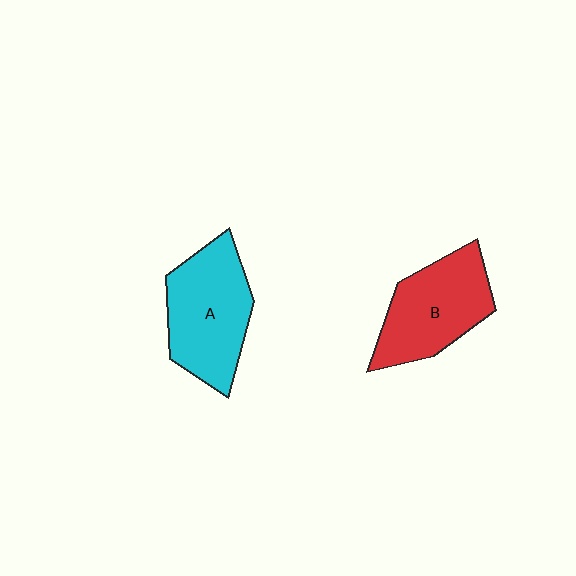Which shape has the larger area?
Shape A (cyan).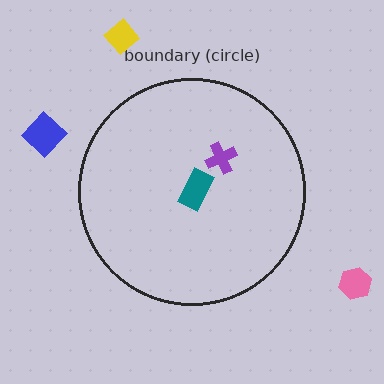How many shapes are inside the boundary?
2 inside, 3 outside.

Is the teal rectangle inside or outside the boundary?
Inside.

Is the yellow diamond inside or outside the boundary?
Outside.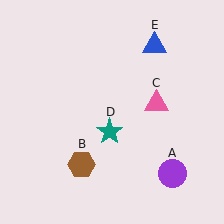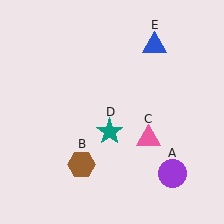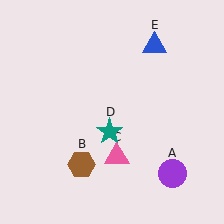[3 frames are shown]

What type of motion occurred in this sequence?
The pink triangle (object C) rotated clockwise around the center of the scene.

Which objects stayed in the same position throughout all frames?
Purple circle (object A) and brown hexagon (object B) and teal star (object D) and blue triangle (object E) remained stationary.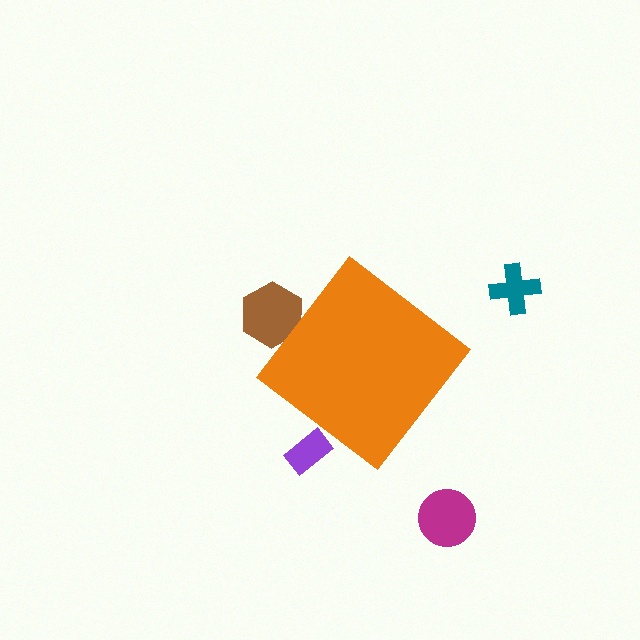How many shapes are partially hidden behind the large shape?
2 shapes are partially hidden.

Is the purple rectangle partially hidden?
Yes, the purple rectangle is partially hidden behind the orange diamond.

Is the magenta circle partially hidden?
No, the magenta circle is fully visible.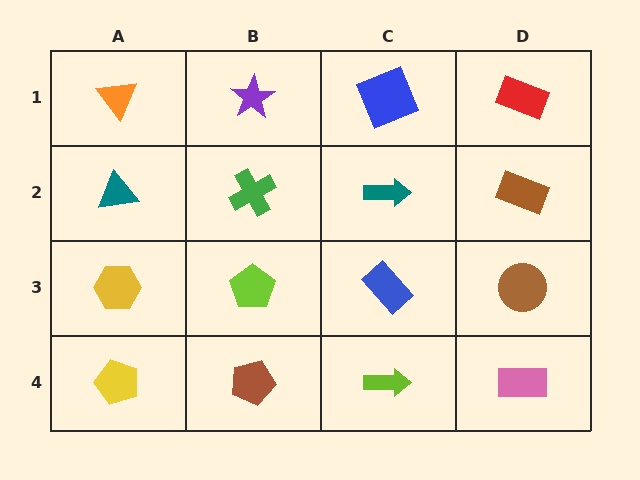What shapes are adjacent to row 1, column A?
A teal triangle (row 2, column A), a purple star (row 1, column B).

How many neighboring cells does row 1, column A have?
2.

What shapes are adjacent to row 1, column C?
A teal arrow (row 2, column C), a purple star (row 1, column B), a red rectangle (row 1, column D).